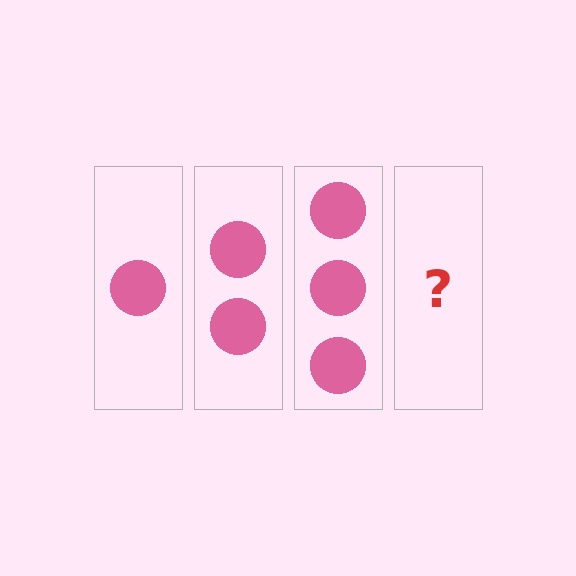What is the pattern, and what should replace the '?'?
The pattern is that each step adds one more circle. The '?' should be 4 circles.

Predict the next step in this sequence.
The next step is 4 circles.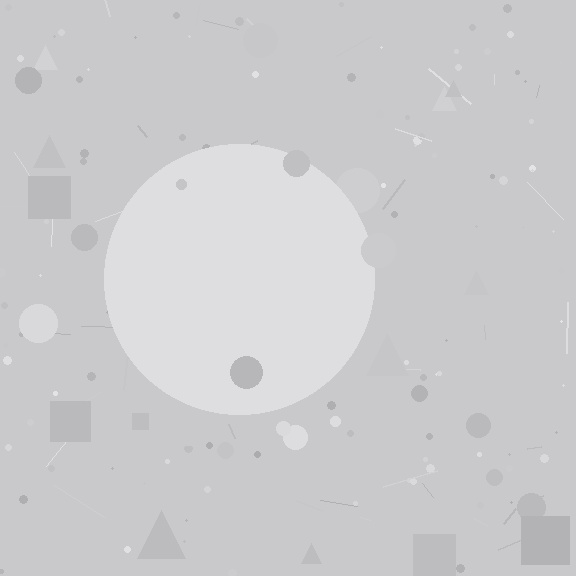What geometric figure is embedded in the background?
A circle is embedded in the background.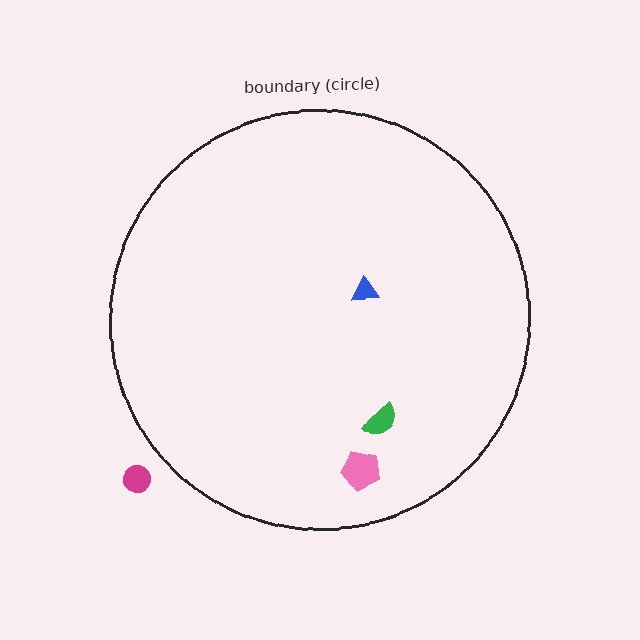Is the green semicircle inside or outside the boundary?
Inside.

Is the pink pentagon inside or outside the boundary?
Inside.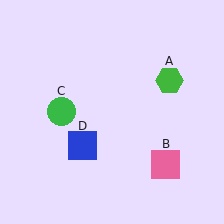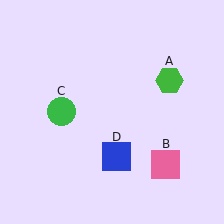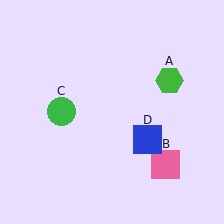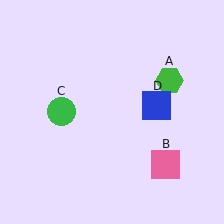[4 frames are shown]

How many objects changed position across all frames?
1 object changed position: blue square (object D).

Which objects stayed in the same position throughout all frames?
Green hexagon (object A) and pink square (object B) and green circle (object C) remained stationary.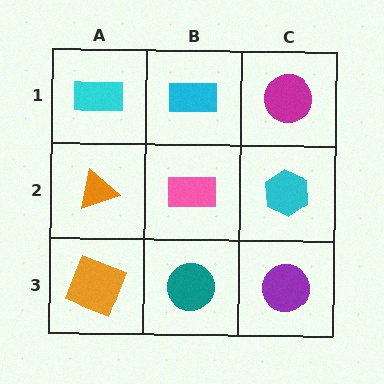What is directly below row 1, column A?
An orange triangle.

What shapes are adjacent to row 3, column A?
An orange triangle (row 2, column A), a teal circle (row 3, column B).